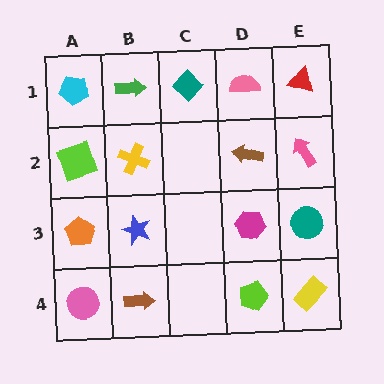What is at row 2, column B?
A yellow cross.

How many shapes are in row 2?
4 shapes.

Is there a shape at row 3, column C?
No, that cell is empty.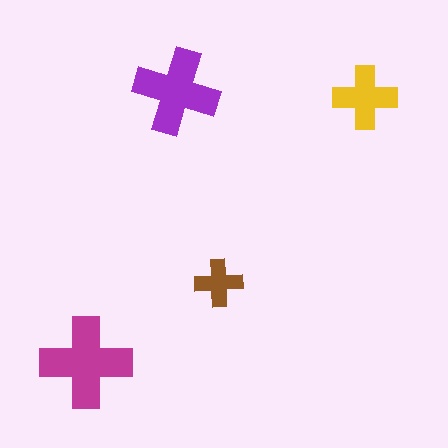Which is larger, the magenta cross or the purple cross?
The magenta one.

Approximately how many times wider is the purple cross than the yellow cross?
About 1.5 times wider.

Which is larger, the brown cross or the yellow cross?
The yellow one.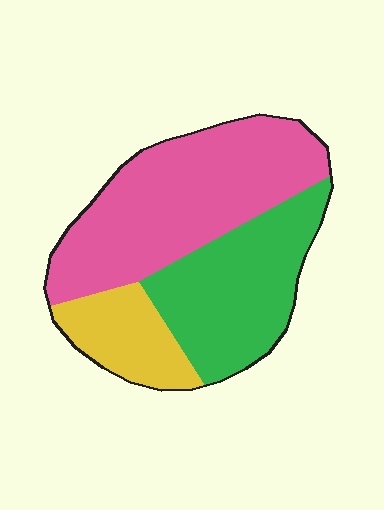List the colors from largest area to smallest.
From largest to smallest: pink, green, yellow.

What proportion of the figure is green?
Green takes up between a quarter and a half of the figure.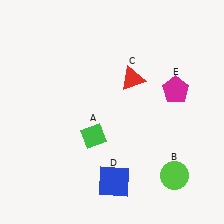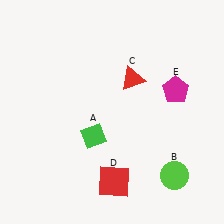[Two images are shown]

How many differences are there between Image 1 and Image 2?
There is 1 difference between the two images.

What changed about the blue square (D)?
In Image 1, D is blue. In Image 2, it changed to red.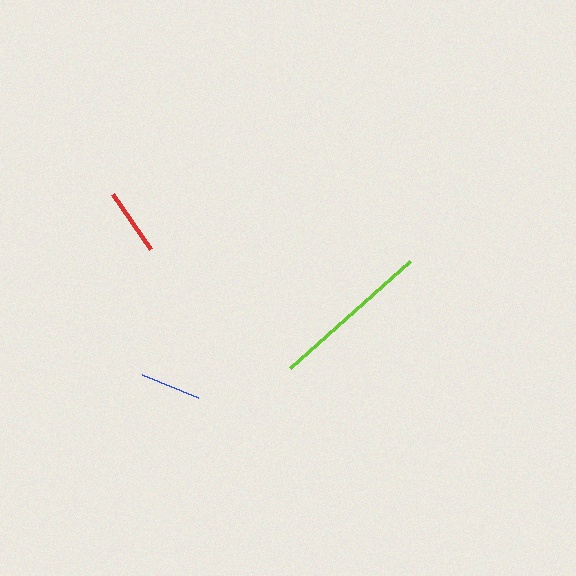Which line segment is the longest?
The lime line is the longest at approximately 161 pixels.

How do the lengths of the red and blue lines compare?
The red and blue lines are approximately the same length.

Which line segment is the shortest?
The blue line is the shortest at approximately 61 pixels.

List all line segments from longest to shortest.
From longest to shortest: lime, red, blue.